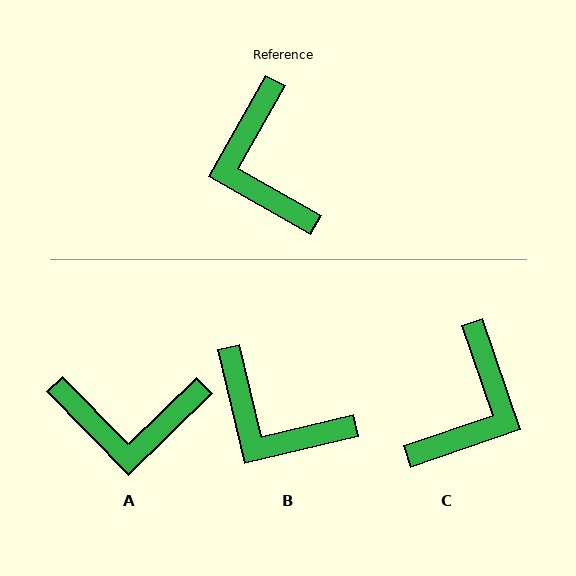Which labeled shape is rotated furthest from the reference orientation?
C, about 138 degrees away.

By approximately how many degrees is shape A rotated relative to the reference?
Approximately 74 degrees counter-clockwise.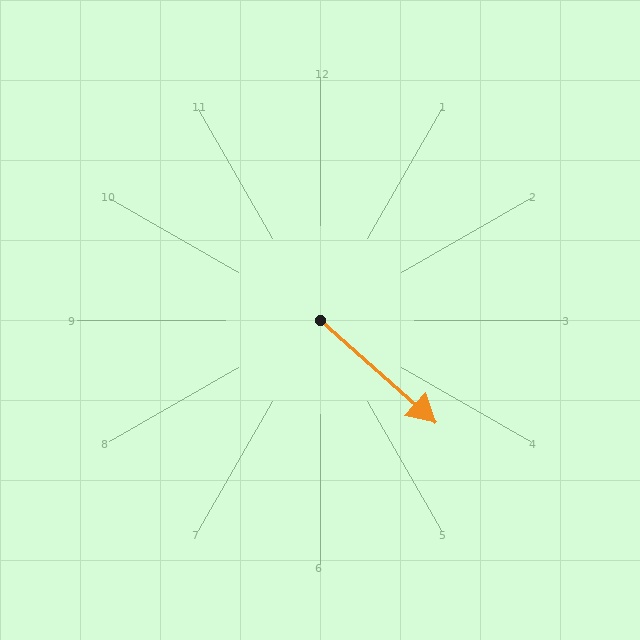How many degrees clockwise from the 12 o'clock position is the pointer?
Approximately 131 degrees.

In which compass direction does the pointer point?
Southeast.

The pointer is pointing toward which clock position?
Roughly 4 o'clock.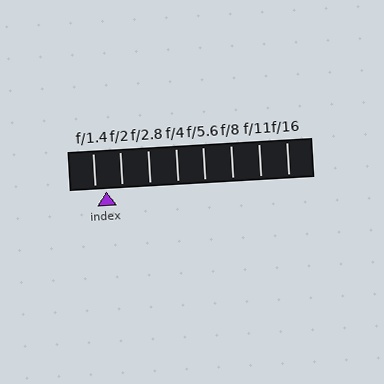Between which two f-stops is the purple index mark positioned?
The index mark is between f/1.4 and f/2.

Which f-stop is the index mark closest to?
The index mark is closest to f/1.4.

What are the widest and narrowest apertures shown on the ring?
The widest aperture shown is f/1.4 and the narrowest is f/16.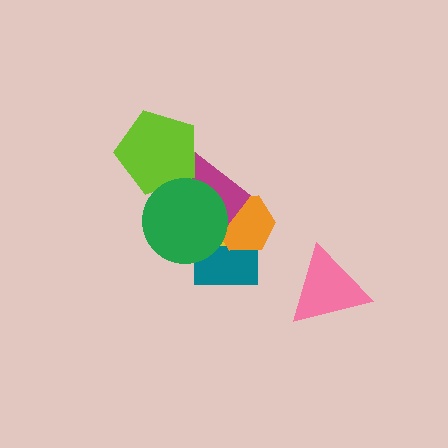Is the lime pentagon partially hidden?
Yes, it is partially covered by another shape.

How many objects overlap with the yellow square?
4 objects overlap with the yellow square.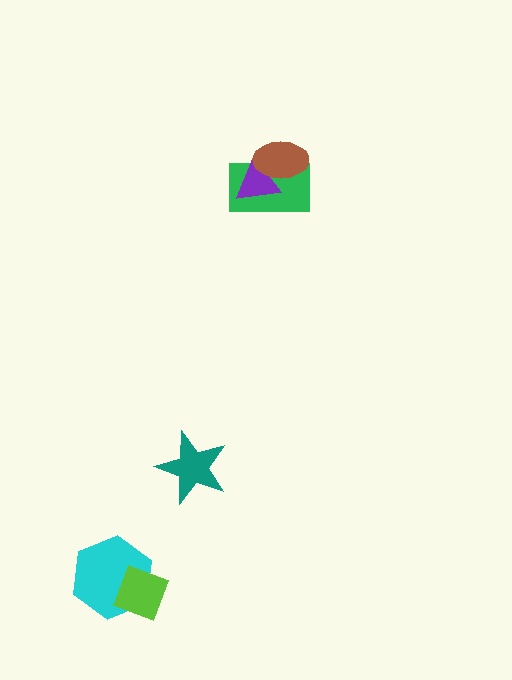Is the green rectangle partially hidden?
Yes, it is partially covered by another shape.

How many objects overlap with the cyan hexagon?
1 object overlaps with the cyan hexagon.